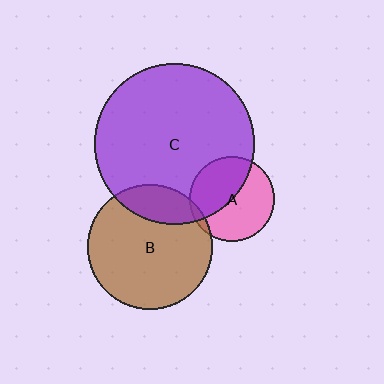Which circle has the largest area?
Circle C (purple).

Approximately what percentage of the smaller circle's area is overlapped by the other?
Approximately 5%.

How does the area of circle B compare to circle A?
Approximately 2.2 times.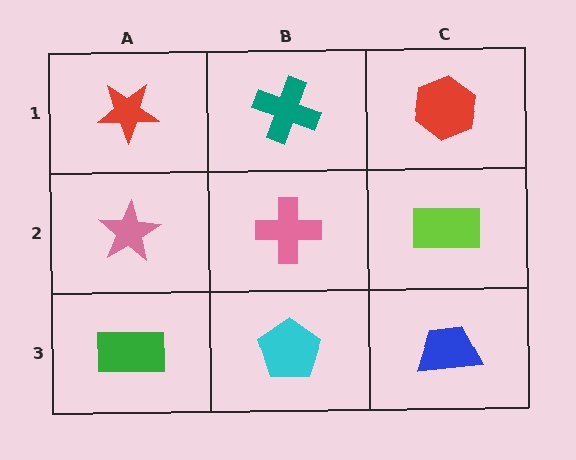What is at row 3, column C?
A blue trapezoid.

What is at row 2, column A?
A pink star.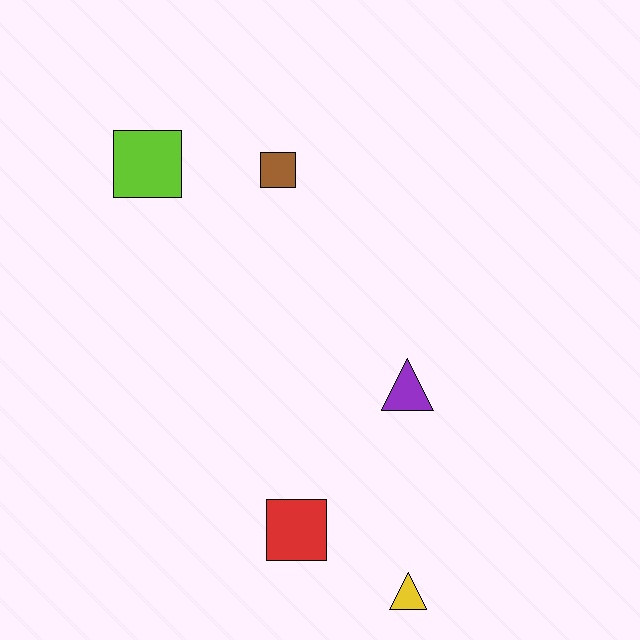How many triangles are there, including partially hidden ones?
There are 2 triangles.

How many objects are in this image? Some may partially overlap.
There are 5 objects.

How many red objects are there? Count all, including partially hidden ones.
There is 1 red object.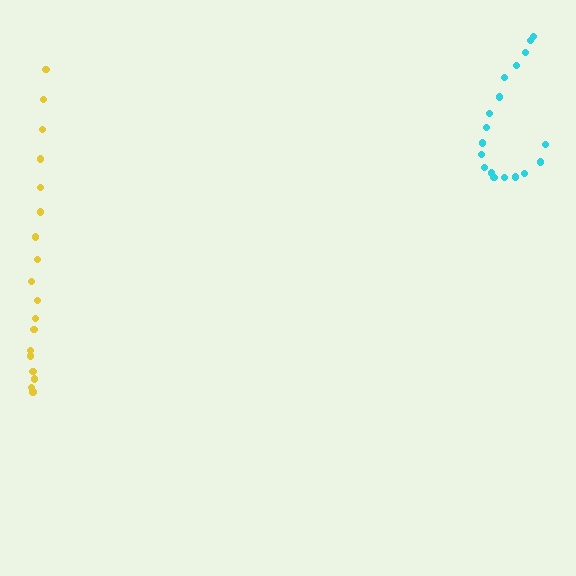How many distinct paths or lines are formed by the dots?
There are 2 distinct paths.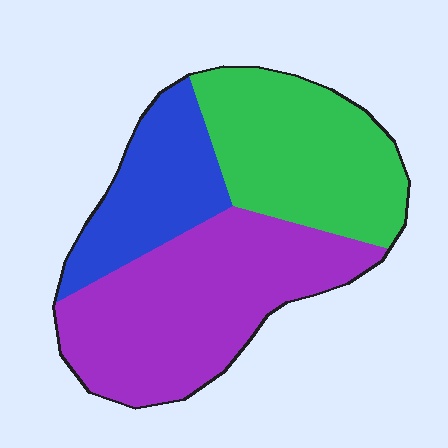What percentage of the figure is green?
Green takes up between a quarter and a half of the figure.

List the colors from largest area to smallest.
From largest to smallest: purple, green, blue.